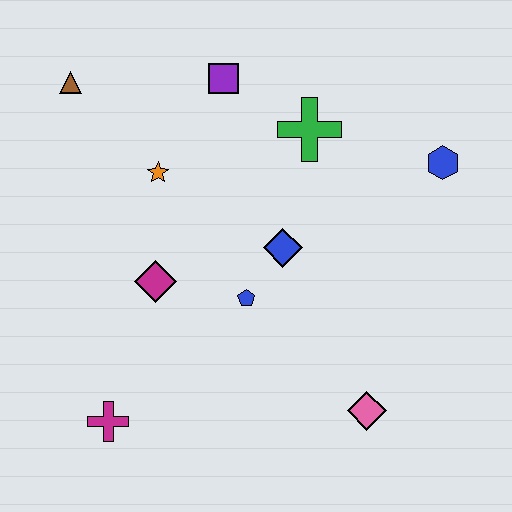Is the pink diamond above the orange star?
No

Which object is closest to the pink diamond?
The blue pentagon is closest to the pink diamond.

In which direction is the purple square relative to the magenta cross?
The purple square is above the magenta cross.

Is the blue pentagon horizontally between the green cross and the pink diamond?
No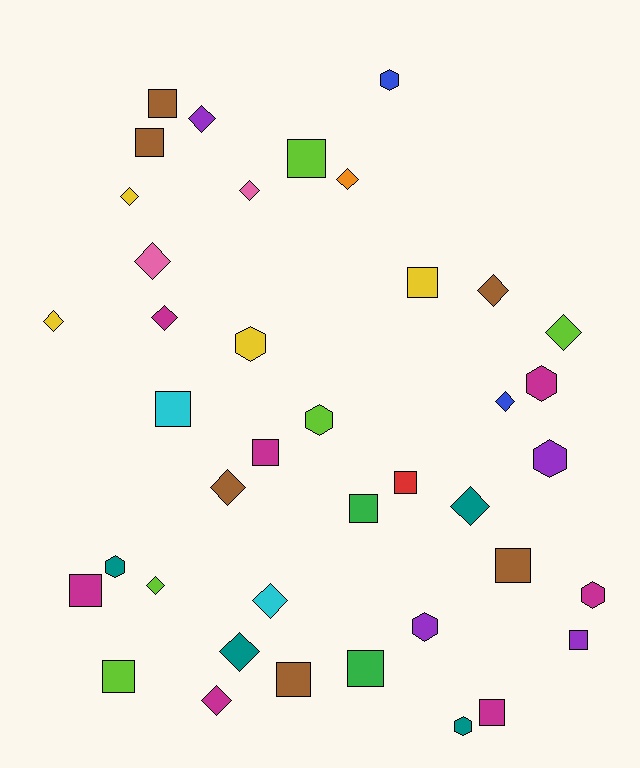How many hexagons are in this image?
There are 9 hexagons.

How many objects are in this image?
There are 40 objects.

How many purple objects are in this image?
There are 4 purple objects.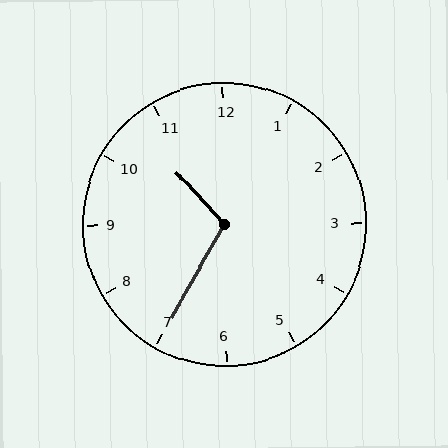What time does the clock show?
10:35.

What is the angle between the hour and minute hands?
Approximately 108 degrees.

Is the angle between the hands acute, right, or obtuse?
It is obtuse.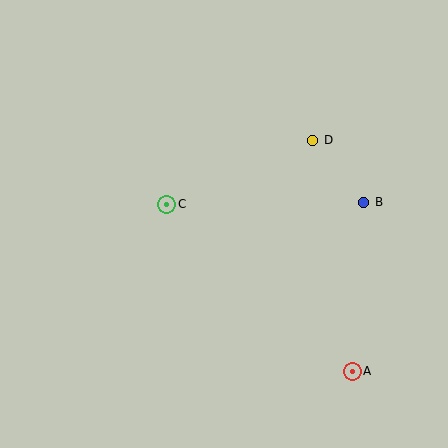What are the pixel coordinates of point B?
Point B is at (364, 202).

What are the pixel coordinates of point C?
Point C is at (167, 204).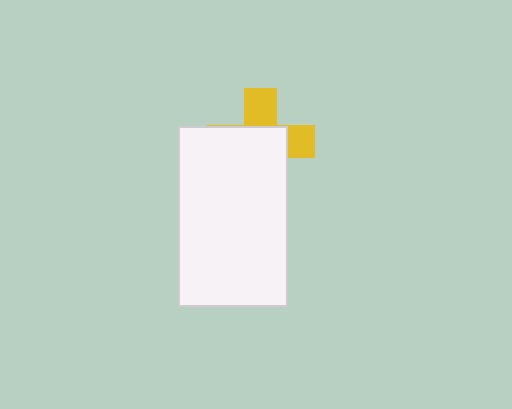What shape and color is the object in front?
The object in front is a white rectangle.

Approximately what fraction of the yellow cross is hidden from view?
Roughly 64% of the yellow cross is hidden behind the white rectangle.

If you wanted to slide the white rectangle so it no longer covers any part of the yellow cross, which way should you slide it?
Slide it toward the lower-left — that is the most direct way to separate the two shapes.